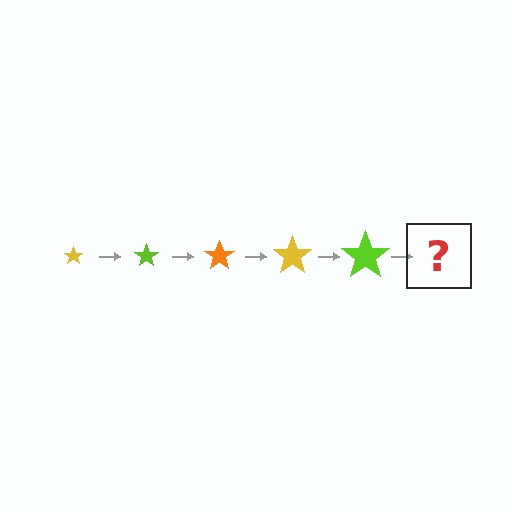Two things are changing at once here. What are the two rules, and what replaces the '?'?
The two rules are that the star grows larger each step and the color cycles through yellow, lime, and orange. The '?' should be an orange star, larger than the previous one.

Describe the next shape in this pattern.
It should be an orange star, larger than the previous one.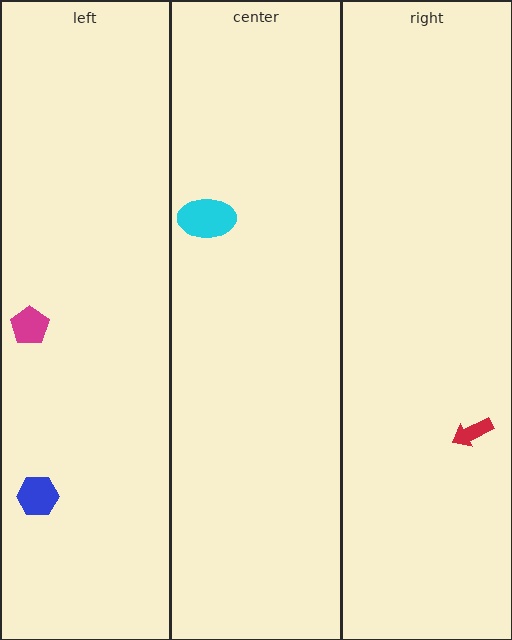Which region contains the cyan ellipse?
The center region.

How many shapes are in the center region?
1.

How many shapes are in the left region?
2.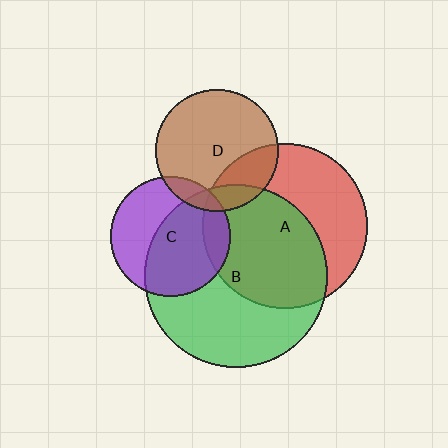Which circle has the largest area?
Circle B (green).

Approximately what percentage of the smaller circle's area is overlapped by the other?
Approximately 55%.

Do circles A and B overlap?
Yes.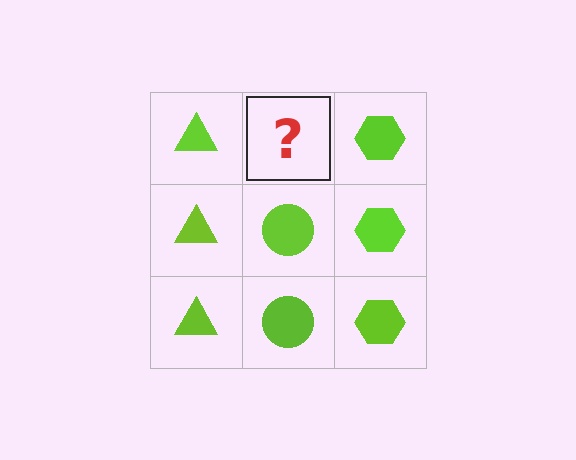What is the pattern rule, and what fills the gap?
The rule is that each column has a consistent shape. The gap should be filled with a lime circle.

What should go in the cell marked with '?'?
The missing cell should contain a lime circle.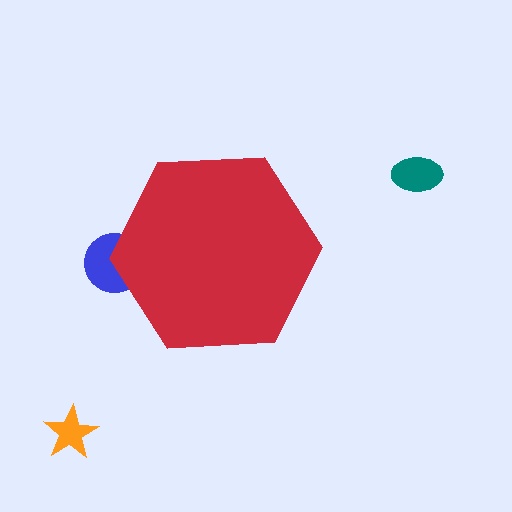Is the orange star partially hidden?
No, the orange star is fully visible.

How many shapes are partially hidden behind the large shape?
1 shape is partially hidden.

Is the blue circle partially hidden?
Yes, the blue circle is partially hidden behind the red hexagon.